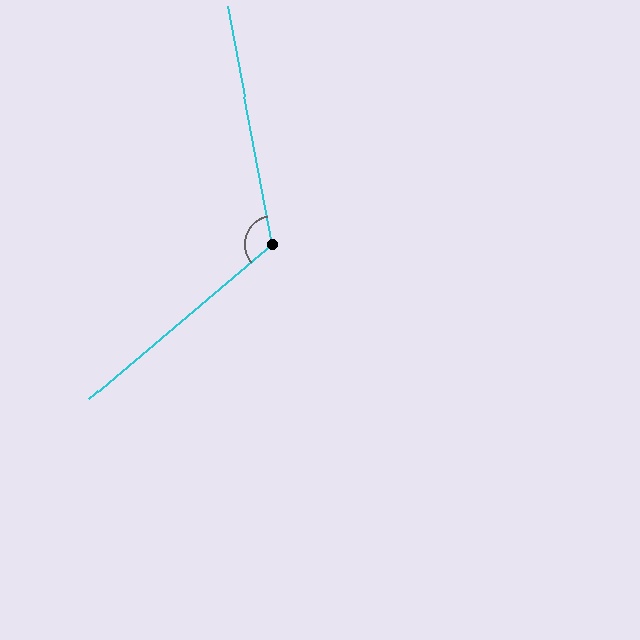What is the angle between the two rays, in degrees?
Approximately 119 degrees.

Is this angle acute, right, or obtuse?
It is obtuse.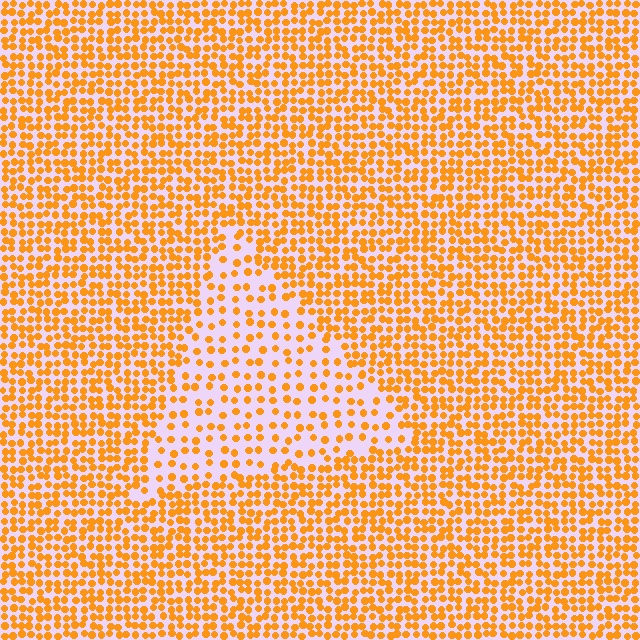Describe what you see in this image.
The image contains small orange elements arranged at two different densities. A triangle-shaped region is visible where the elements are less densely packed than the surrounding area.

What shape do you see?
I see a triangle.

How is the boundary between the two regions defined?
The boundary is defined by a change in element density (approximately 2.1x ratio). All elements are the same color, size, and shape.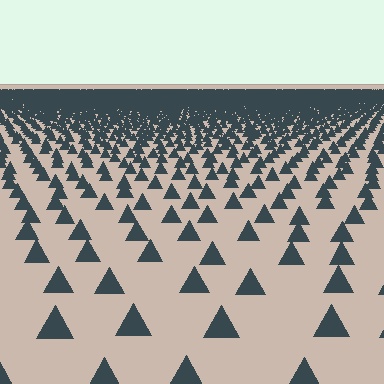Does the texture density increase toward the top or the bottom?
Density increases toward the top.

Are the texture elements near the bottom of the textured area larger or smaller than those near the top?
Larger. Near the bottom, elements are closer to the viewer and appear at a bigger on-screen size.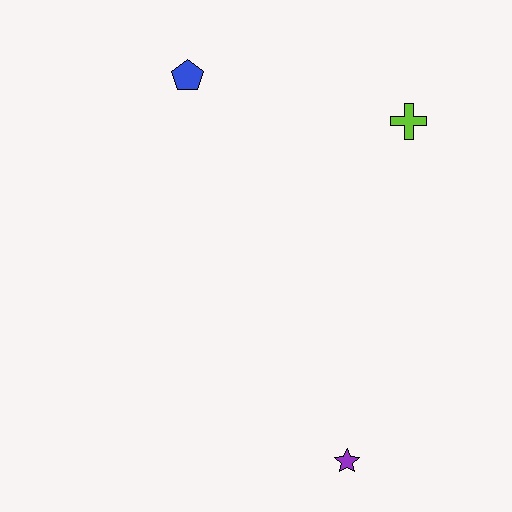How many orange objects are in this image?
There are no orange objects.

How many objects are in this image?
There are 3 objects.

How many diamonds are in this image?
There are no diamonds.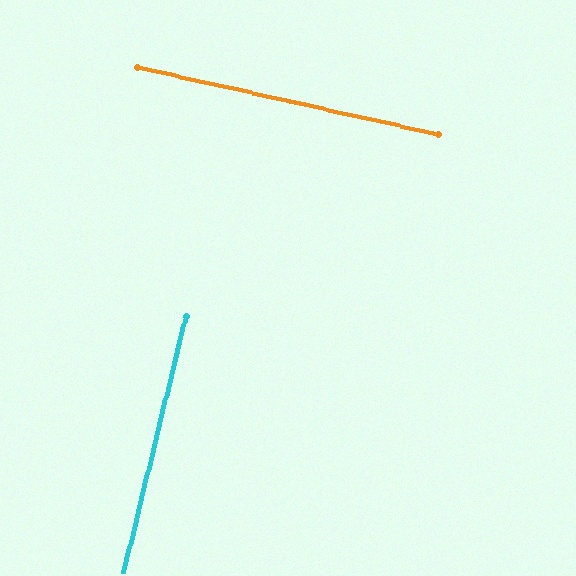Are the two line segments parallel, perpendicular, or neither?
Perpendicular — they meet at approximately 89°.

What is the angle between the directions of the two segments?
Approximately 89 degrees.